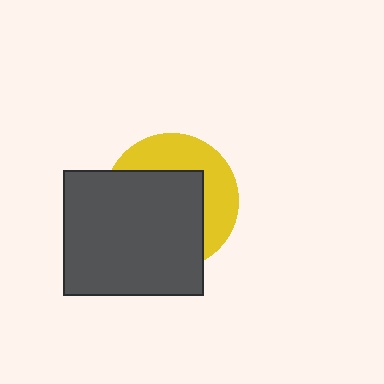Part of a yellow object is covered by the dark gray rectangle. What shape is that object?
It is a circle.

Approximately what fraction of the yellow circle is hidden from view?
Roughly 61% of the yellow circle is hidden behind the dark gray rectangle.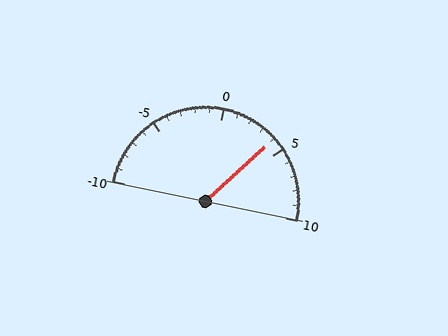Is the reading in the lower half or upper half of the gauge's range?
The reading is in the upper half of the range (-10 to 10).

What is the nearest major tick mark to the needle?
The nearest major tick mark is 5.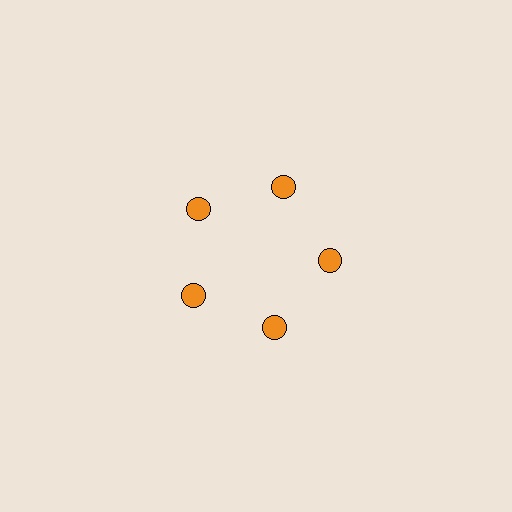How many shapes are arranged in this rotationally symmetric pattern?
There are 5 shapes, arranged in 5 groups of 1.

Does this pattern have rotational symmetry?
Yes, this pattern has 5-fold rotational symmetry. It looks the same after rotating 72 degrees around the center.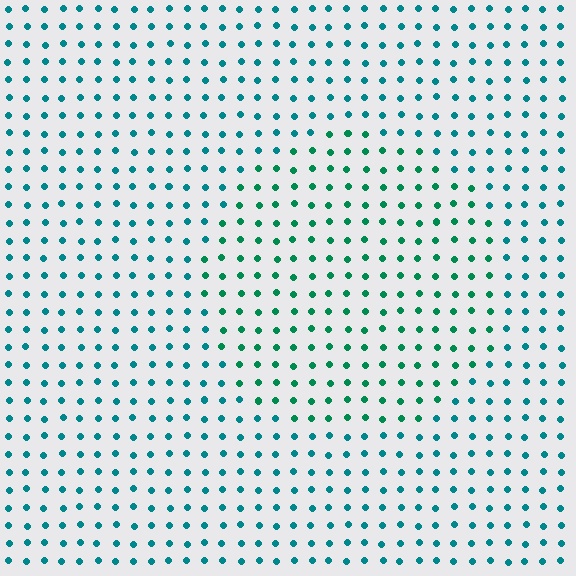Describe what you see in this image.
The image is filled with small teal elements in a uniform arrangement. A circle-shaped region is visible where the elements are tinted to a slightly different hue, forming a subtle color boundary.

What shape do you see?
I see a circle.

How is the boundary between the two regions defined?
The boundary is defined purely by a slight shift in hue (about 28 degrees). Spacing, size, and orientation are identical on both sides.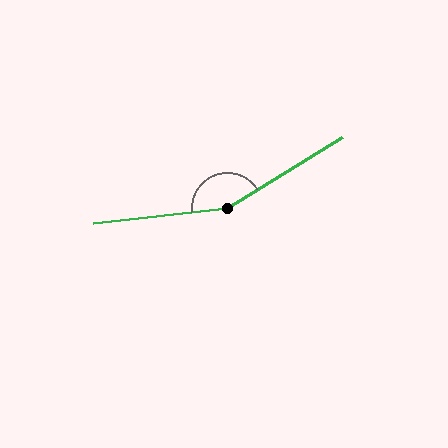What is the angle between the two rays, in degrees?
Approximately 155 degrees.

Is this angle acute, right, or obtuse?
It is obtuse.